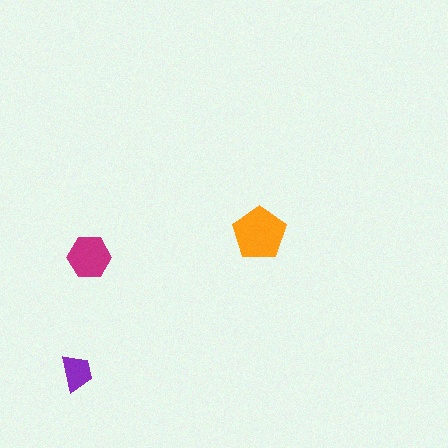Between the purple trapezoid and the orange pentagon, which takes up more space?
The orange pentagon.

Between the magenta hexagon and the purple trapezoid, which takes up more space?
The magenta hexagon.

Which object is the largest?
The orange pentagon.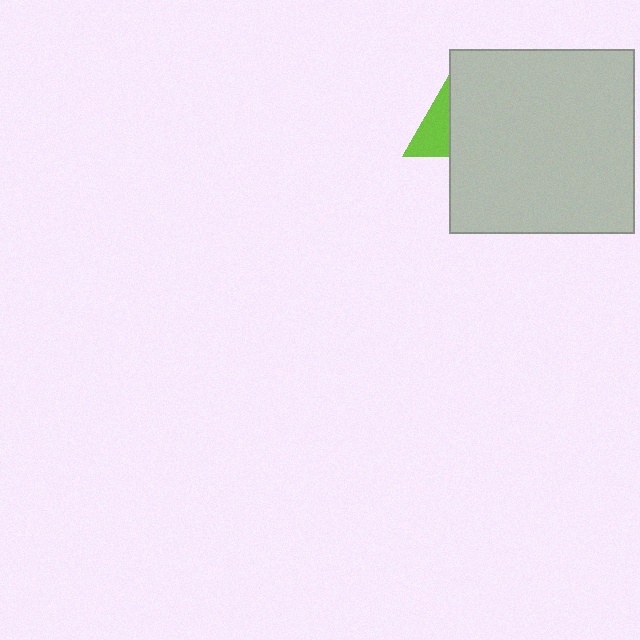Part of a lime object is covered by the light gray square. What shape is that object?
It is a triangle.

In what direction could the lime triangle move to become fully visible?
The lime triangle could move left. That would shift it out from behind the light gray square entirely.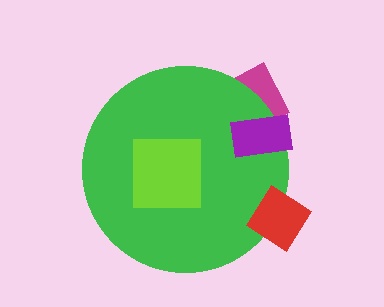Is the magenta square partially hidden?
Yes, the magenta square is partially hidden behind the green circle.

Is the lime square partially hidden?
No, the lime square is fully visible.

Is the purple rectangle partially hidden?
No, the purple rectangle is fully visible.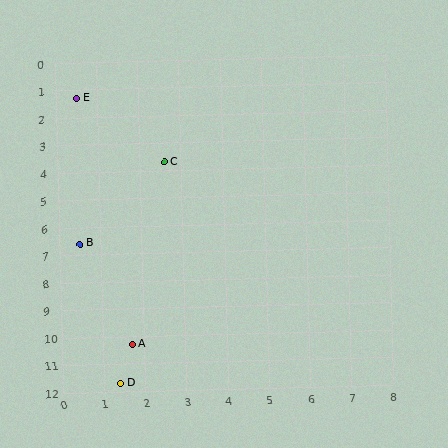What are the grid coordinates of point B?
Point B is at approximately (0.5, 6.6).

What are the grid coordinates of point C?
Point C is at approximately (2.6, 3.7).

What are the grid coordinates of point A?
Point A is at approximately (1.7, 10.3).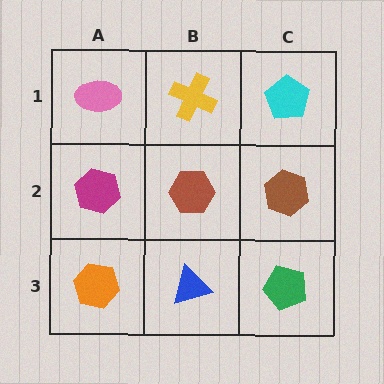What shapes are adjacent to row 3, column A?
A magenta hexagon (row 2, column A), a blue triangle (row 3, column B).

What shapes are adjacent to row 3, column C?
A brown hexagon (row 2, column C), a blue triangle (row 3, column B).